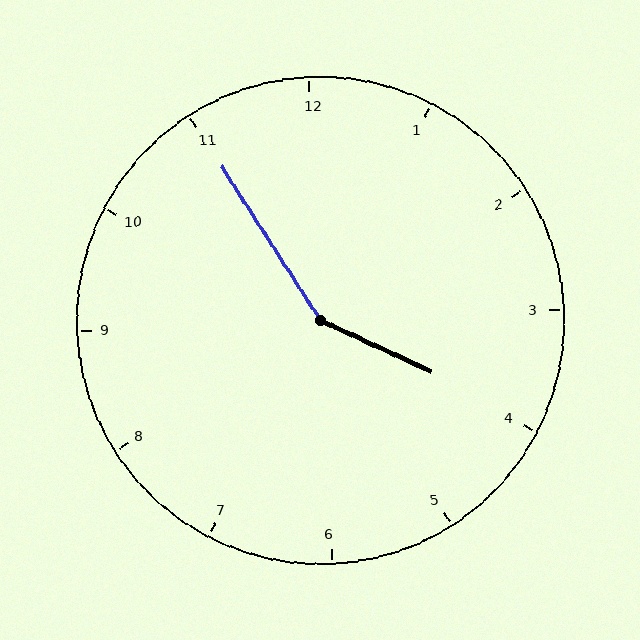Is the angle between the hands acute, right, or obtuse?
It is obtuse.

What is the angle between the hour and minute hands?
Approximately 148 degrees.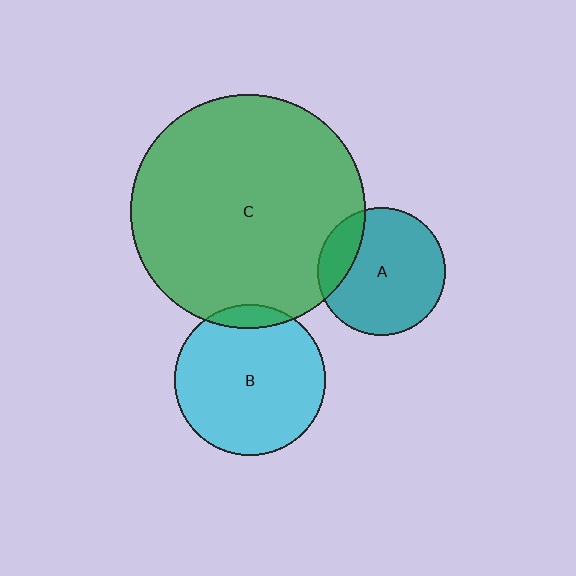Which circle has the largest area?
Circle C (green).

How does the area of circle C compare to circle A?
Approximately 3.4 times.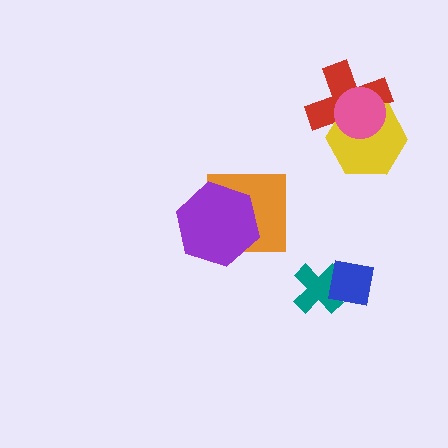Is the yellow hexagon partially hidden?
Yes, it is partially covered by another shape.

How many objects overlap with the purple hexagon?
1 object overlaps with the purple hexagon.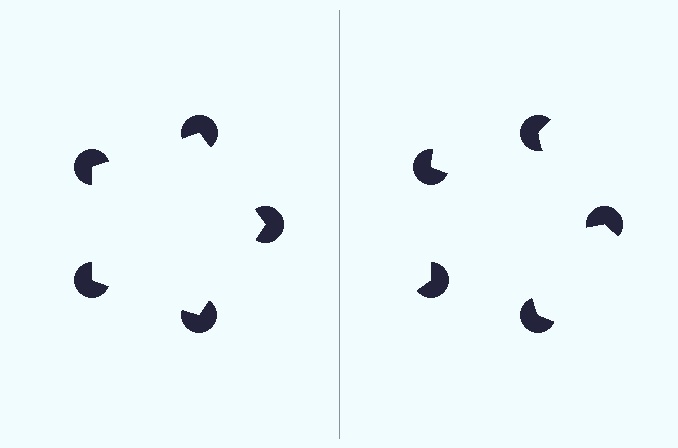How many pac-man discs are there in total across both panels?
10 — 5 on each side.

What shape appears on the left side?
An illusory pentagon.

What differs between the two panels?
The pac-man discs are positioned identically on both sides; only the wedge orientations differ. On the left they align to a pentagon; on the right they are misaligned.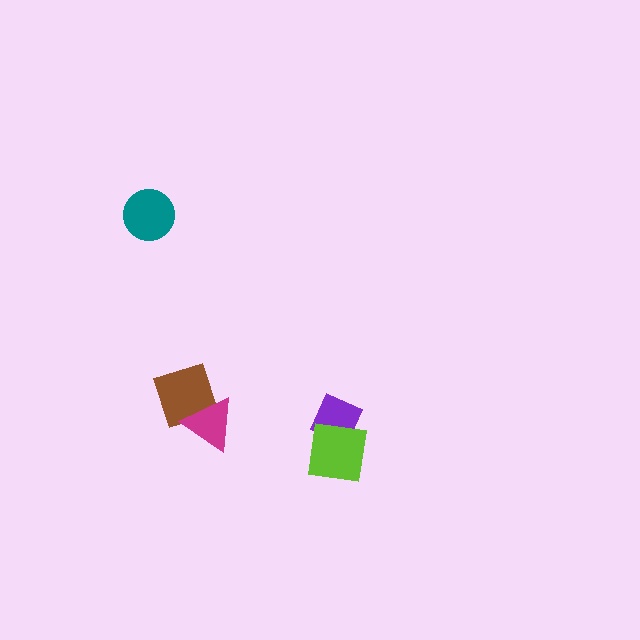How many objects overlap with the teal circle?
0 objects overlap with the teal circle.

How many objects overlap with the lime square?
1 object overlaps with the lime square.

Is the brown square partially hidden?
Yes, it is partially covered by another shape.